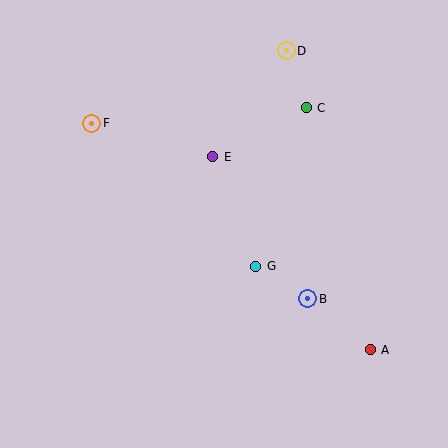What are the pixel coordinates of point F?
Point F is at (92, 123).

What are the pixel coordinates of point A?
Point A is at (370, 350).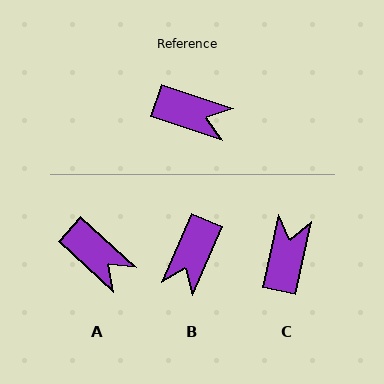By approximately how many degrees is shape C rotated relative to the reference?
Approximately 97 degrees counter-clockwise.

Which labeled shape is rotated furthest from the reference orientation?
C, about 97 degrees away.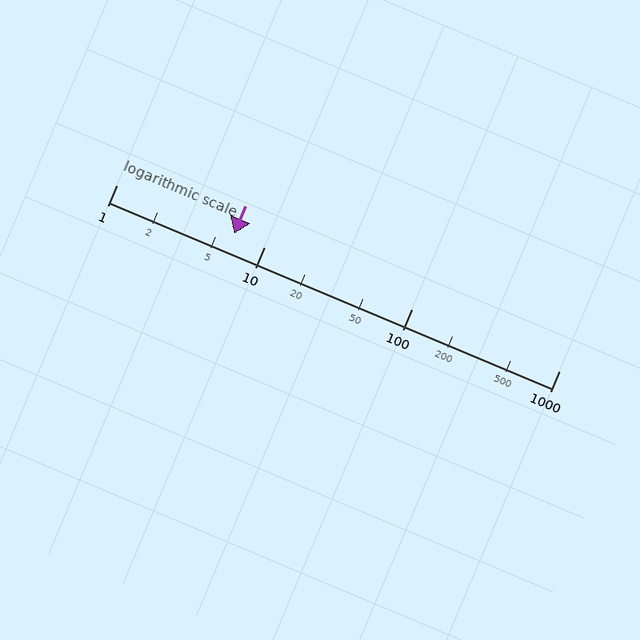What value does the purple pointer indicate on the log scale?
The pointer indicates approximately 6.3.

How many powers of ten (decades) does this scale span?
The scale spans 3 decades, from 1 to 1000.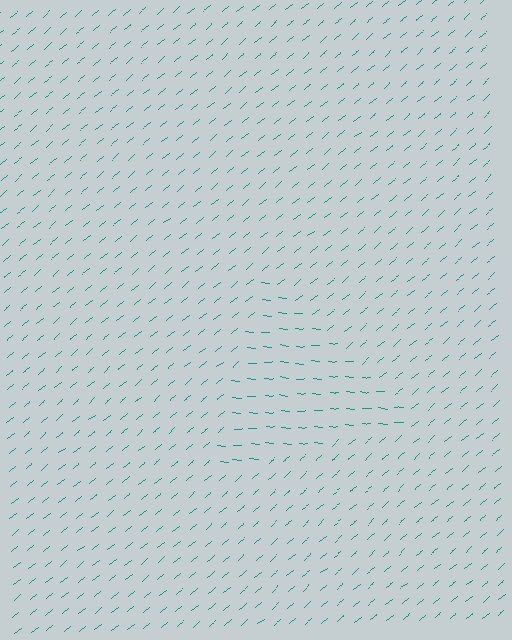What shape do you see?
I see a triangle.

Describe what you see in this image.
The image is filled with small teal line segments. A triangle region in the image has lines oriented differently from the surrounding lines, creating a visible texture boundary.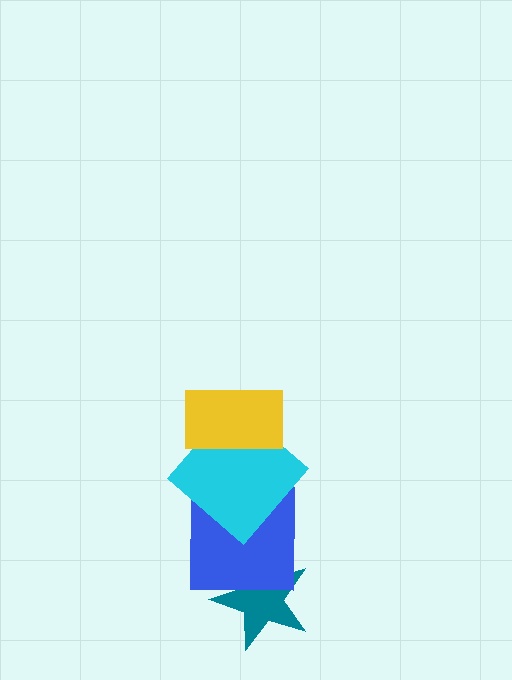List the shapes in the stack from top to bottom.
From top to bottom: the yellow rectangle, the cyan diamond, the blue square, the teal star.